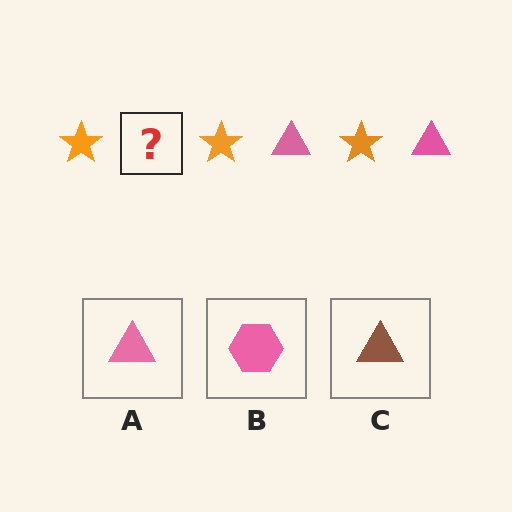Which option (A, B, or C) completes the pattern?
A.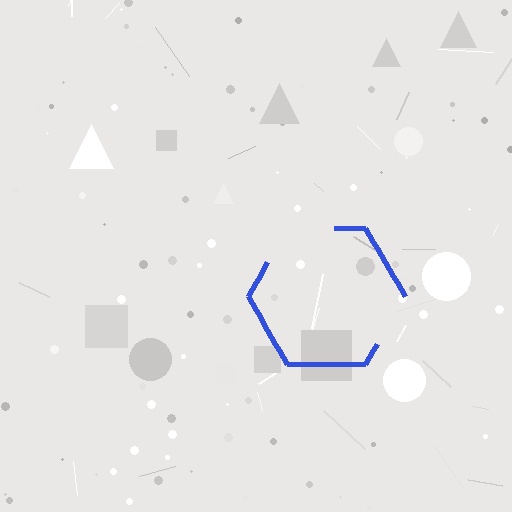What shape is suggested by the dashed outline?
The dashed outline suggests a hexagon.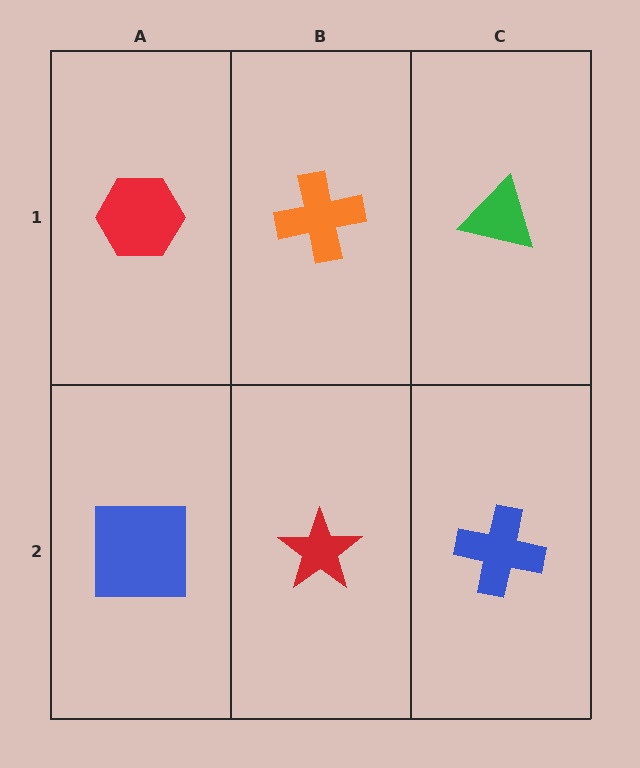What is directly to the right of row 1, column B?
A green triangle.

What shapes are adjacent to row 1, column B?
A red star (row 2, column B), a red hexagon (row 1, column A), a green triangle (row 1, column C).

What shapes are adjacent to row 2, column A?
A red hexagon (row 1, column A), a red star (row 2, column B).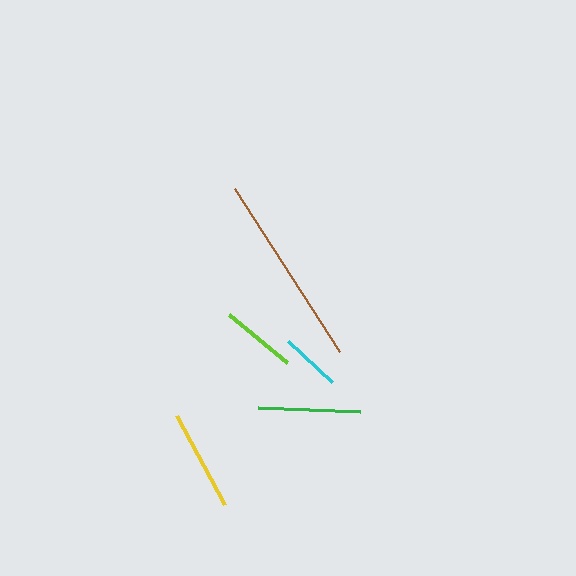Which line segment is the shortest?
The cyan line is the shortest at approximately 61 pixels.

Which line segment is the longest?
The brown line is the longest at approximately 194 pixels.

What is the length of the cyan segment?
The cyan segment is approximately 61 pixels long.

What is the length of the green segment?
The green segment is approximately 102 pixels long.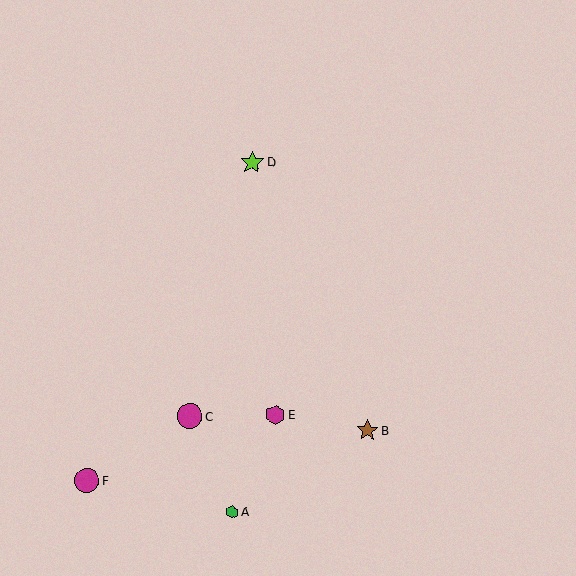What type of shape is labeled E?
Shape E is a magenta hexagon.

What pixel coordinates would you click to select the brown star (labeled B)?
Click at (367, 430) to select the brown star B.